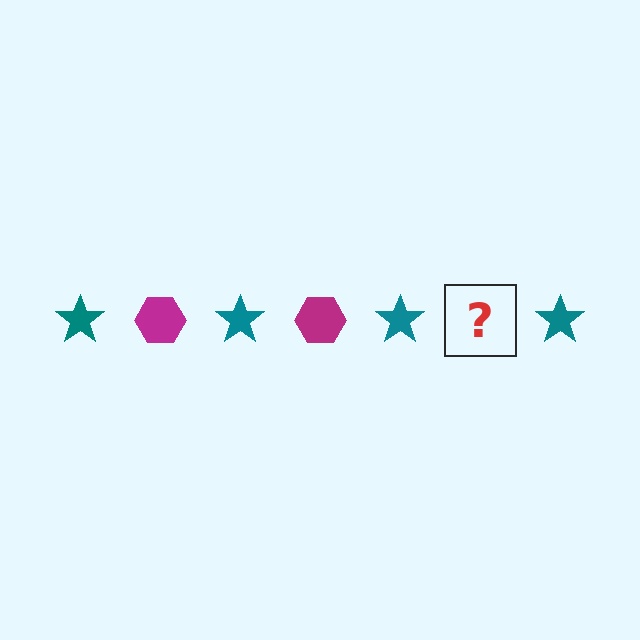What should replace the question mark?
The question mark should be replaced with a magenta hexagon.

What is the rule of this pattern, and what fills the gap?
The rule is that the pattern alternates between teal star and magenta hexagon. The gap should be filled with a magenta hexagon.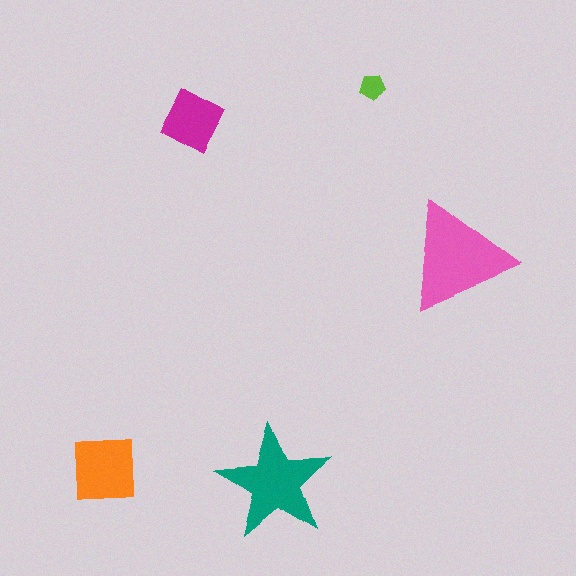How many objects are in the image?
There are 5 objects in the image.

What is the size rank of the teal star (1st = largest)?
2nd.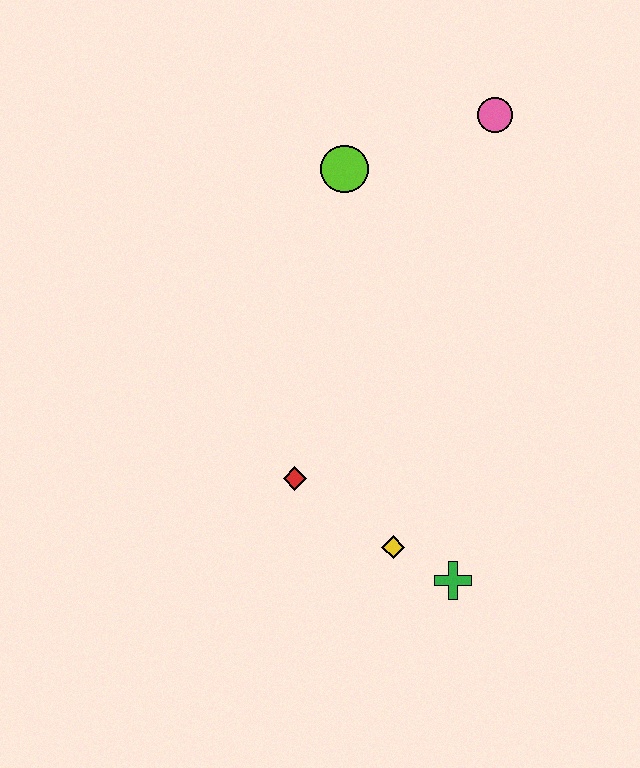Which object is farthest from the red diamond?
The pink circle is farthest from the red diamond.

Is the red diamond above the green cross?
Yes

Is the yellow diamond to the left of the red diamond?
No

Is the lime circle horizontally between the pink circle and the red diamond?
Yes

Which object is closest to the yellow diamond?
The green cross is closest to the yellow diamond.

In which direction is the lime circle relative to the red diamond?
The lime circle is above the red diamond.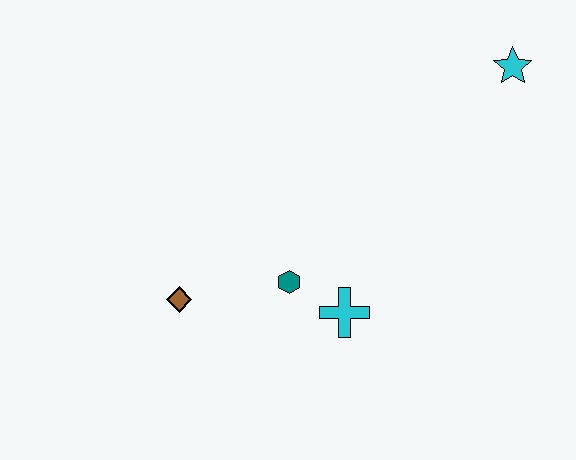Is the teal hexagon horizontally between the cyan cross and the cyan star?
No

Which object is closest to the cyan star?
The cyan cross is closest to the cyan star.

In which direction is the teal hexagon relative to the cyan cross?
The teal hexagon is to the left of the cyan cross.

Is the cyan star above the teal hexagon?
Yes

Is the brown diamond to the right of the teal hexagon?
No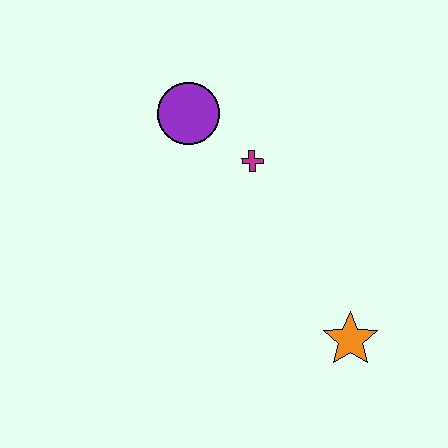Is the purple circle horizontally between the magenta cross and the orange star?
No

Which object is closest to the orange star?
The magenta cross is closest to the orange star.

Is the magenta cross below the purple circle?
Yes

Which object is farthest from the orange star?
The purple circle is farthest from the orange star.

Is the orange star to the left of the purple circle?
No